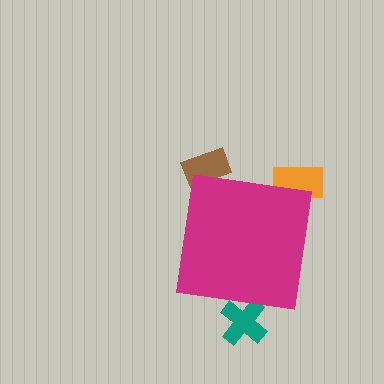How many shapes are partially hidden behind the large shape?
3 shapes are partially hidden.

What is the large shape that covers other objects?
A magenta square.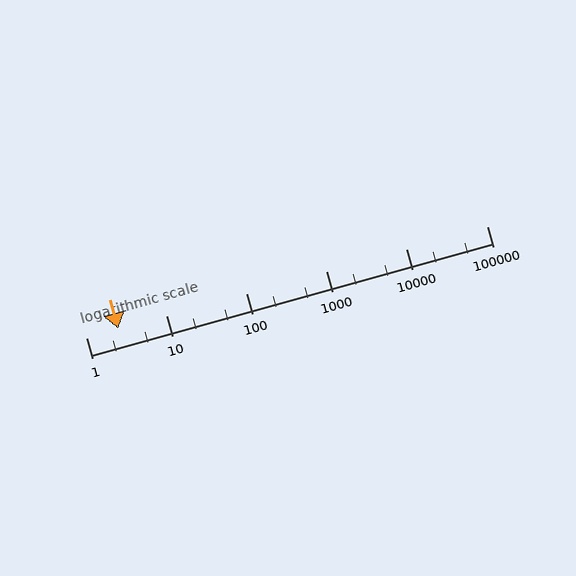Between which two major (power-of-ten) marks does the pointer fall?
The pointer is between 1 and 10.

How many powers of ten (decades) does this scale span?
The scale spans 5 decades, from 1 to 100000.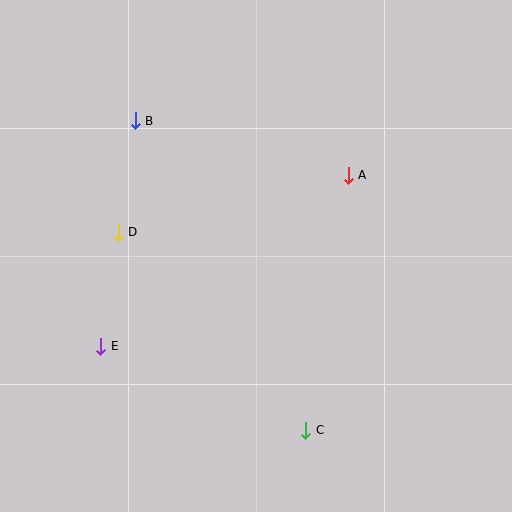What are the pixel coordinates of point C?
Point C is at (306, 430).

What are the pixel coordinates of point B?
Point B is at (135, 121).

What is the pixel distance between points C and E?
The distance between C and E is 222 pixels.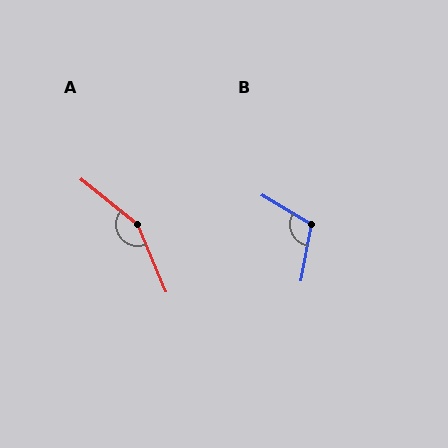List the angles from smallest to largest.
B (110°), A (152°).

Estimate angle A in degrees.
Approximately 152 degrees.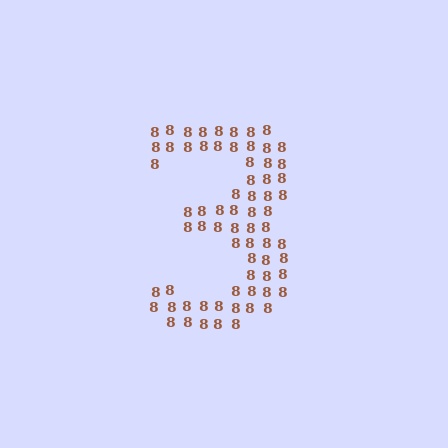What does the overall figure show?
The overall figure shows the digit 3.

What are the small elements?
The small elements are digit 8's.